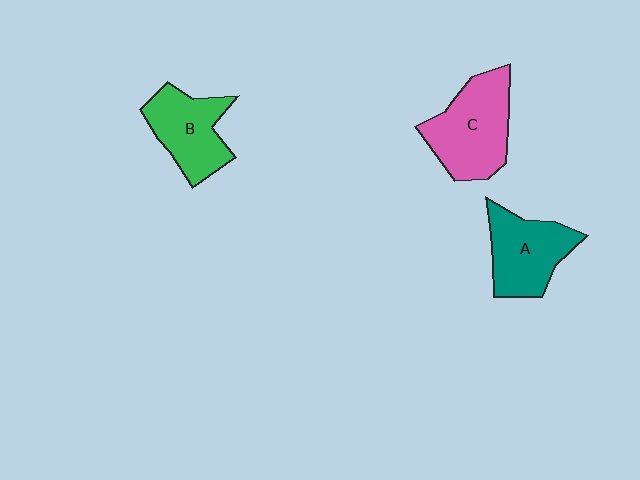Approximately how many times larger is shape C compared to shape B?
Approximately 1.3 times.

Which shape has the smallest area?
Shape B (green).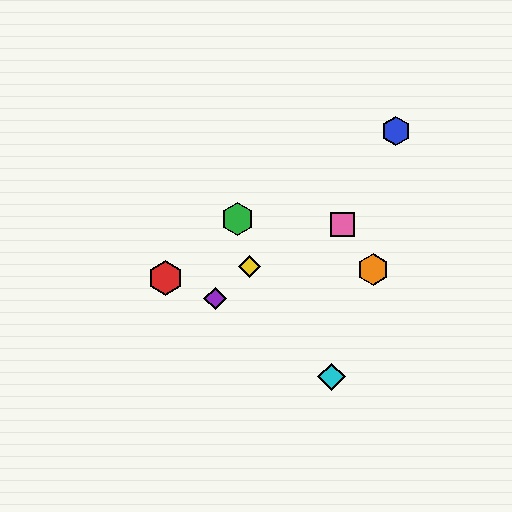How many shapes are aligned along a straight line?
3 shapes (the blue hexagon, the yellow diamond, the purple diamond) are aligned along a straight line.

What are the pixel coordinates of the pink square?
The pink square is at (342, 224).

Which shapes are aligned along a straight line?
The blue hexagon, the yellow diamond, the purple diamond are aligned along a straight line.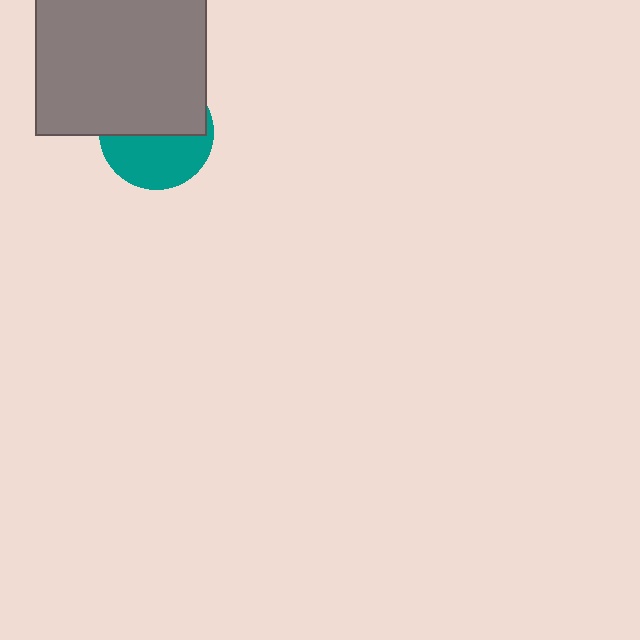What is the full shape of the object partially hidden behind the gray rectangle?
The partially hidden object is a teal circle.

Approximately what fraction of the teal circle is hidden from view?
Roughly 52% of the teal circle is hidden behind the gray rectangle.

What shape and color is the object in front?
The object in front is a gray rectangle.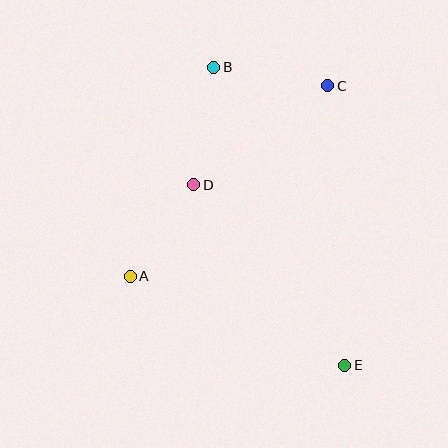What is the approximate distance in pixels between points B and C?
The distance between B and C is approximately 116 pixels.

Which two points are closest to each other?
Points A and D are closest to each other.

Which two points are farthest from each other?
Points B and E are farthest from each other.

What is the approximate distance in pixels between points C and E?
The distance between C and E is approximately 280 pixels.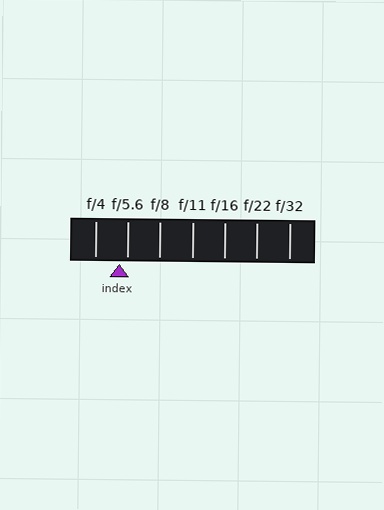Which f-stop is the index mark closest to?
The index mark is closest to f/5.6.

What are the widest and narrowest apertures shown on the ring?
The widest aperture shown is f/4 and the narrowest is f/32.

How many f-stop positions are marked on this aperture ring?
There are 7 f-stop positions marked.